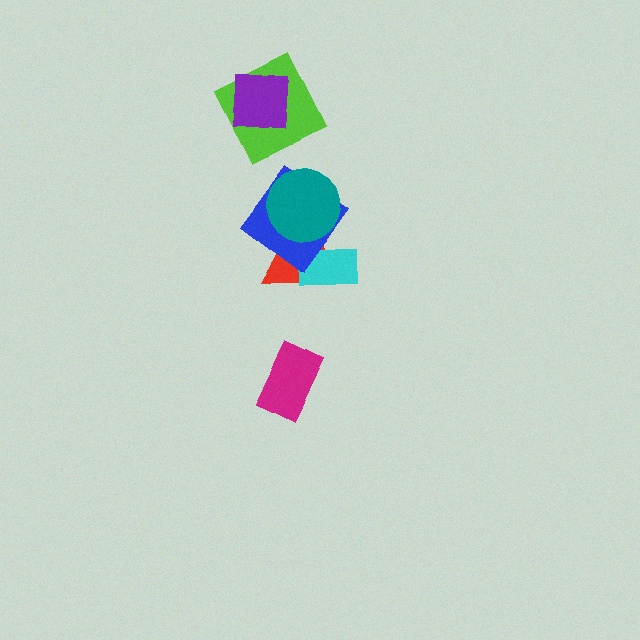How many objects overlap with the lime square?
1 object overlaps with the lime square.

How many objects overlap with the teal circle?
2 objects overlap with the teal circle.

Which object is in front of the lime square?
The purple square is in front of the lime square.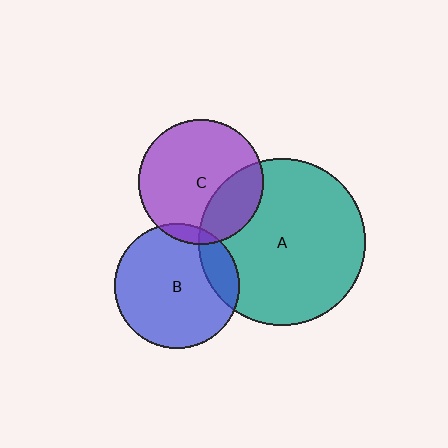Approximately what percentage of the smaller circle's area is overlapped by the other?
Approximately 15%.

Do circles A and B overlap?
Yes.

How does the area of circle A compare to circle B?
Approximately 1.8 times.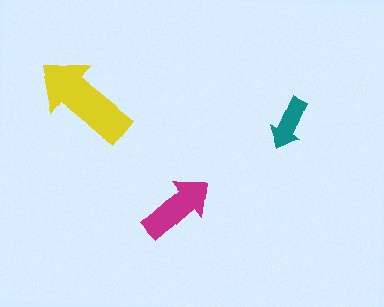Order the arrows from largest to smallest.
the yellow one, the magenta one, the teal one.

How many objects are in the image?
There are 3 objects in the image.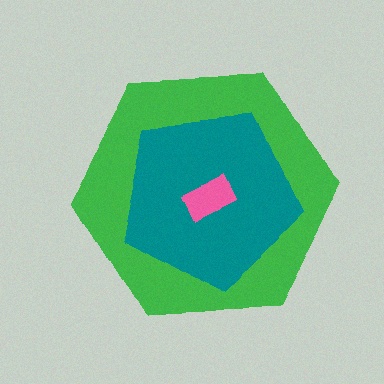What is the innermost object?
The pink rectangle.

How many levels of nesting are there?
3.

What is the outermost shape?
The green hexagon.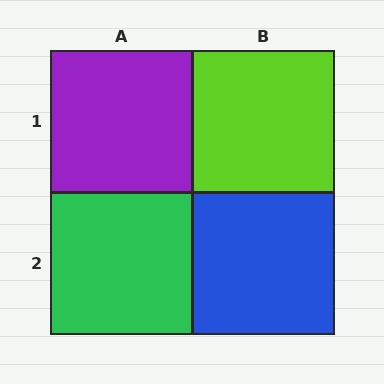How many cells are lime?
1 cell is lime.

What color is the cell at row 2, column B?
Blue.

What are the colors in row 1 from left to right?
Purple, lime.